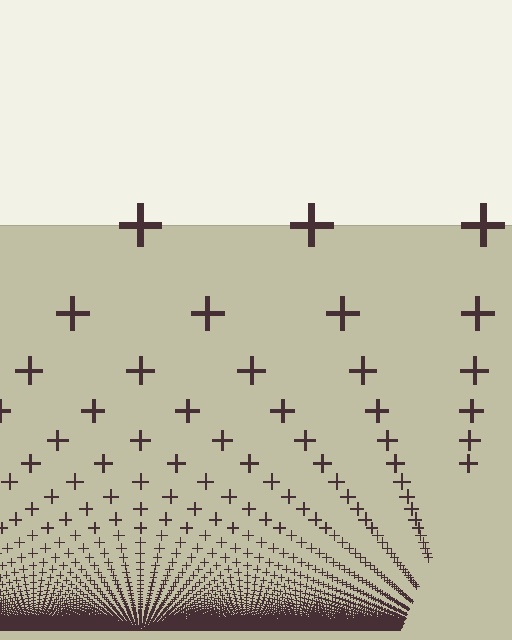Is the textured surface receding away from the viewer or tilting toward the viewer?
The surface appears to tilt toward the viewer. Texture elements get larger and sparser toward the top.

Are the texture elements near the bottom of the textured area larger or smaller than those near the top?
Smaller. The gradient is inverted — elements near the bottom are smaller and denser.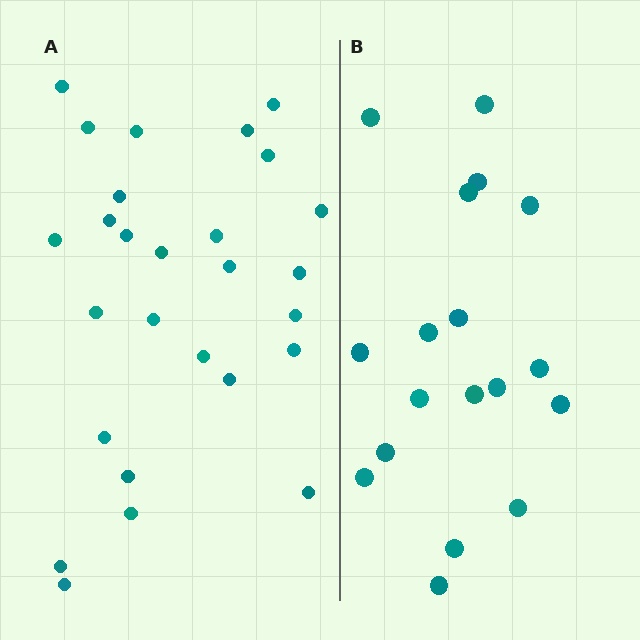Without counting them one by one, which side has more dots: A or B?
Region A (the left region) has more dots.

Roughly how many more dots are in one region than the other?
Region A has roughly 8 or so more dots than region B.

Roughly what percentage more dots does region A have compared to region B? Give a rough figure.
About 50% more.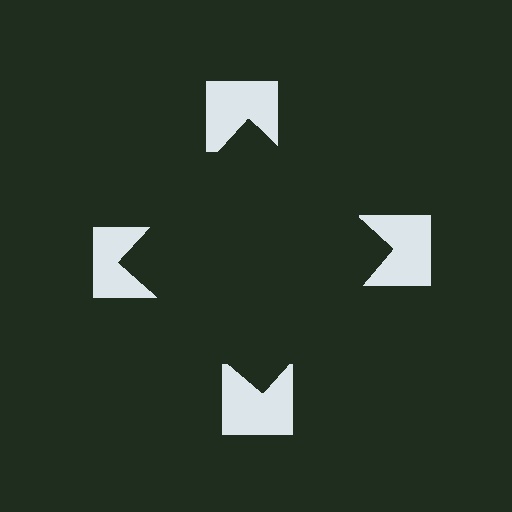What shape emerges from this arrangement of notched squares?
An illusory square — its edges are inferred from the aligned wedge cuts in the notched squares, not physically drawn.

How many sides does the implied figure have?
4 sides.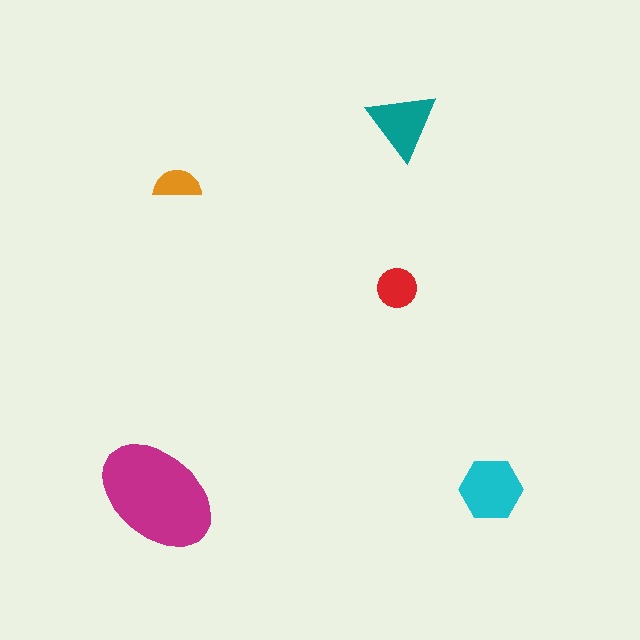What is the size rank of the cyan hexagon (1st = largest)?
2nd.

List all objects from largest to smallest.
The magenta ellipse, the cyan hexagon, the teal triangle, the red circle, the orange semicircle.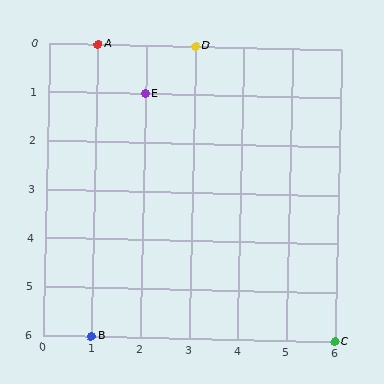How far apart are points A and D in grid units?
Points A and D are 2 columns apart.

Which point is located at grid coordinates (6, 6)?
Point C is at (6, 6).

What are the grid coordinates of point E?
Point E is at grid coordinates (2, 1).